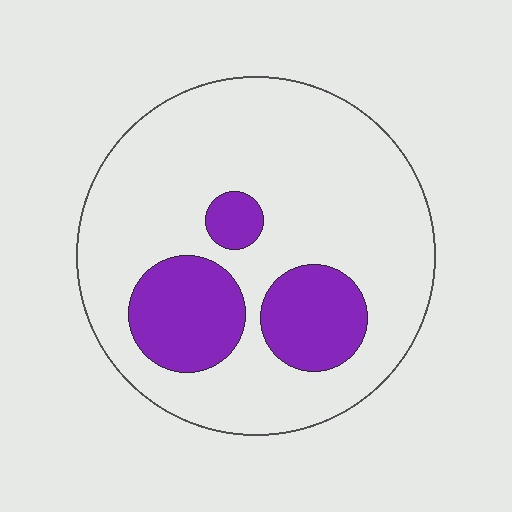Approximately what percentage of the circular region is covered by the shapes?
Approximately 20%.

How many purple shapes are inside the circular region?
3.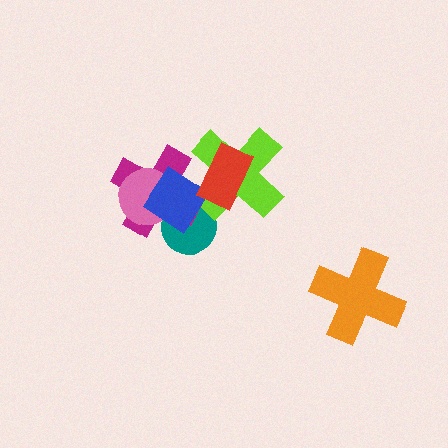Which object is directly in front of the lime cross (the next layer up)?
The blue diamond is directly in front of the lime cross.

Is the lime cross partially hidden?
Yes, it is partially covered by another shape.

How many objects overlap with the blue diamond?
5 objects overlap with the blue diamond.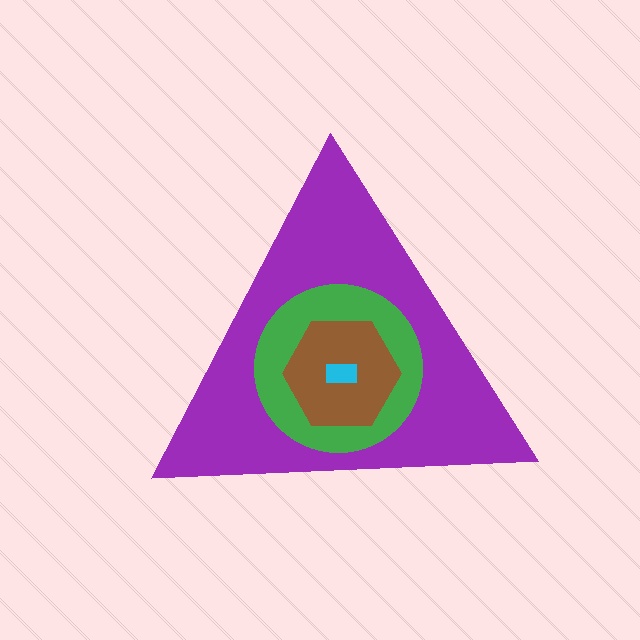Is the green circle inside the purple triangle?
Yes.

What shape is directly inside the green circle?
The brown hexagon.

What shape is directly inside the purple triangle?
The green circle.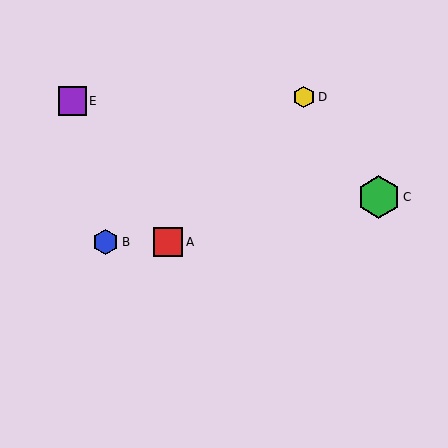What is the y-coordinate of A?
Object A is at y≈242.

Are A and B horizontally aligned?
Yes, both are at y≈242.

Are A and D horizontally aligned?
No, A is at y≈242 and D is at y≈97.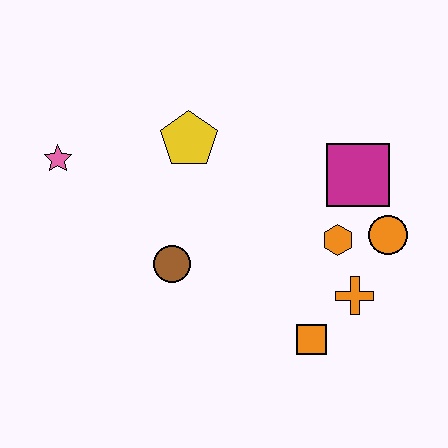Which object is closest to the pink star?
The yellow pentagon is closest to the pink star.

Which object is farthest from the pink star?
The orange circle is farthest from the pink star.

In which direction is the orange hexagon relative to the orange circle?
The orange hexagon is to the left of the orange circle.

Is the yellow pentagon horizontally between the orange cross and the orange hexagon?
No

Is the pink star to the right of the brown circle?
No